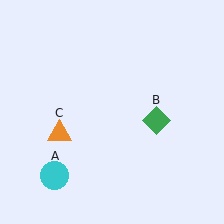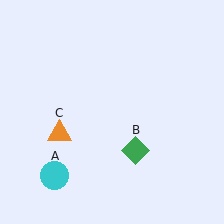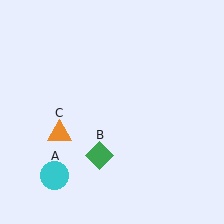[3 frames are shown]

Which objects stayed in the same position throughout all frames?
Cyan circle (object A) and orange triangle (object C) remained stationary.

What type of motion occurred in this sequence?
The green diamond (object B) rotated clockwise around the center of the scene.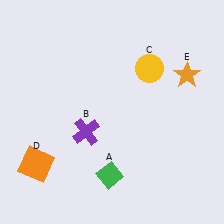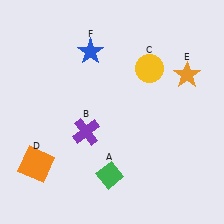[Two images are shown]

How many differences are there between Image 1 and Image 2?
There is 1 difference between the two images.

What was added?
A blue star (F) was added in Image 2.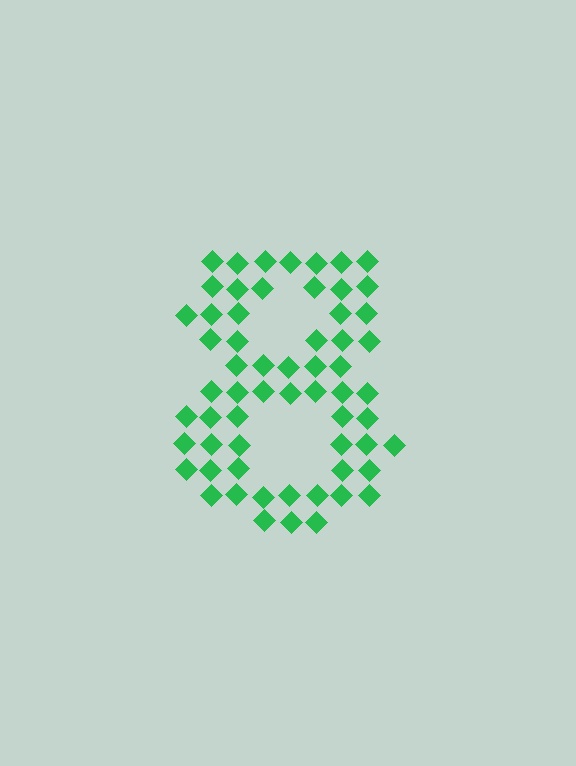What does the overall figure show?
The overall figure shows the digit 8.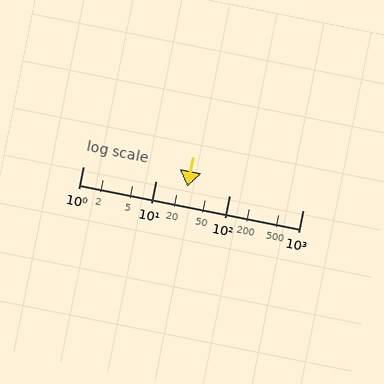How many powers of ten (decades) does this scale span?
The scale spans 3 decades, from 1 to 1000.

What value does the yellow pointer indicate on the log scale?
The pointer indicates approximately 27.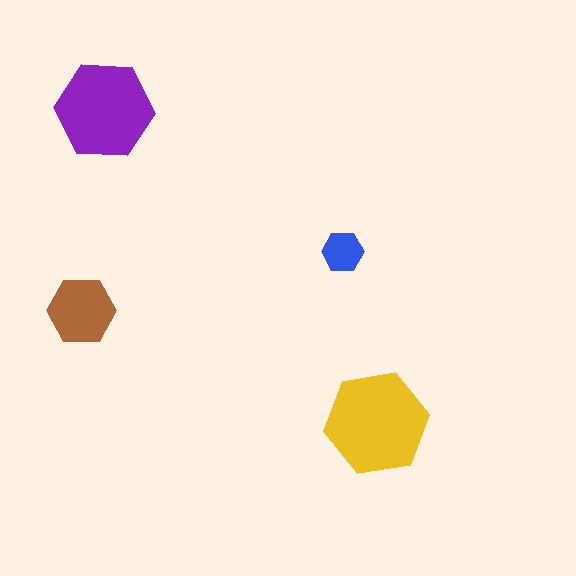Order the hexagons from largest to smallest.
the yellow one, the purple one, the brown one, the blue one.